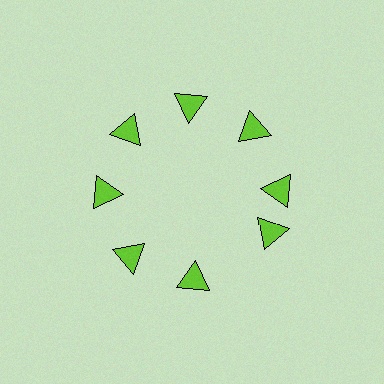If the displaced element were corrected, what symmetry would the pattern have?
It would have 8-fold rotational symmetry — the pattern would map onto itself every 45 degrees.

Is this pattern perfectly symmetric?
No. The 8 lime triangles are arranged in a ring, but one element near the 4 o'clock position is rotated out of alignment along the ring, breaking the 8-fold rotational symmetry.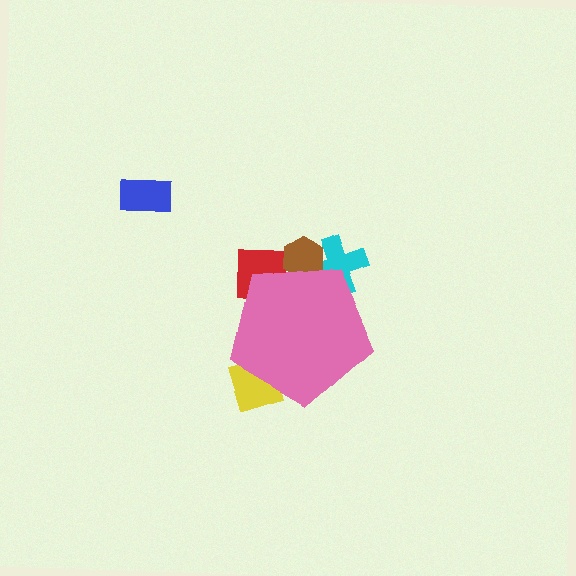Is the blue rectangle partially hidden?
No, the blue rectangle is fully visible.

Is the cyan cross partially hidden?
Yes, the cyan cross is partially hidden behind the pink pentagon.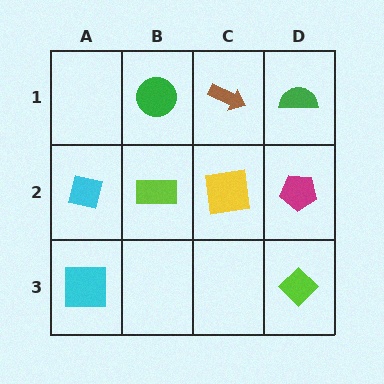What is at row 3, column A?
A cyan square.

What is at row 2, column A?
A cyan square.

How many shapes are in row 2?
4 shapes.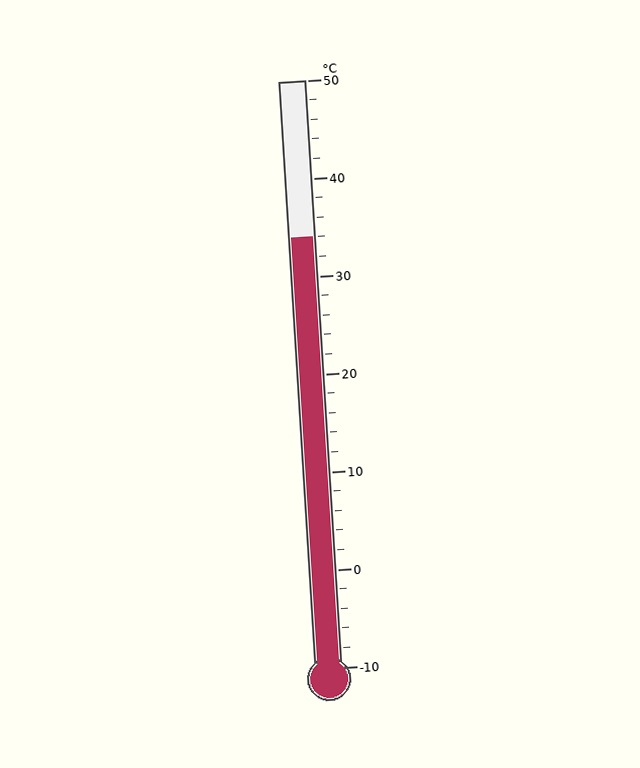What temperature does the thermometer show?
The thermometer shows approximately 34°C.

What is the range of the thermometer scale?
The thermometer scale ranges from -10°C to 50°C.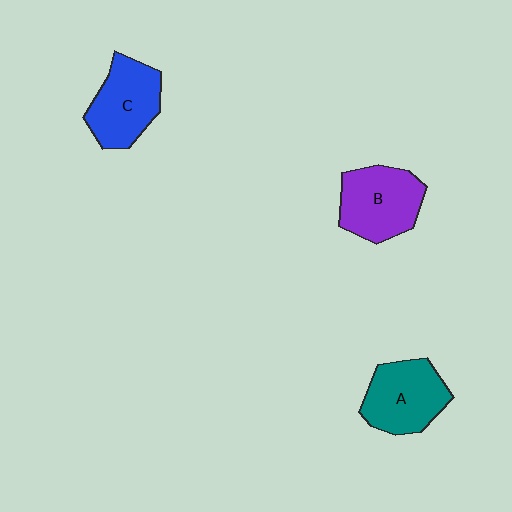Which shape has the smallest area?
Shape C (blue).